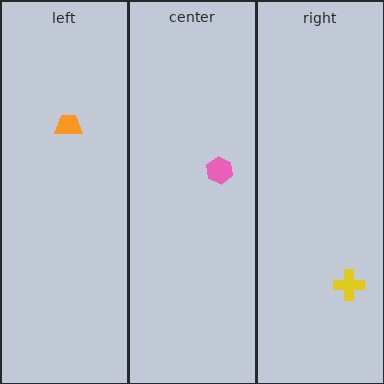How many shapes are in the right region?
1.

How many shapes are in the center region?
1.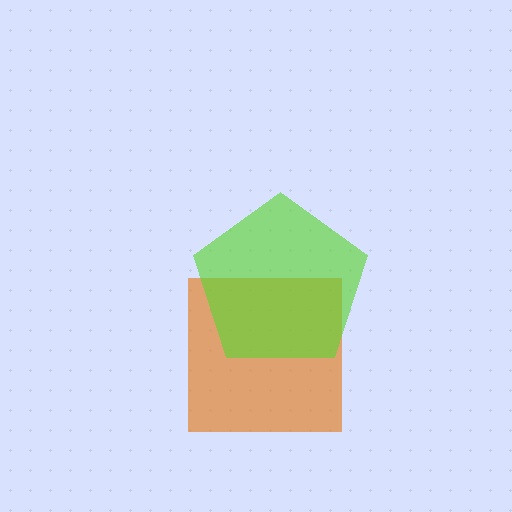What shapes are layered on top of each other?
The layered shapes are: an orange square, a lime pentagon.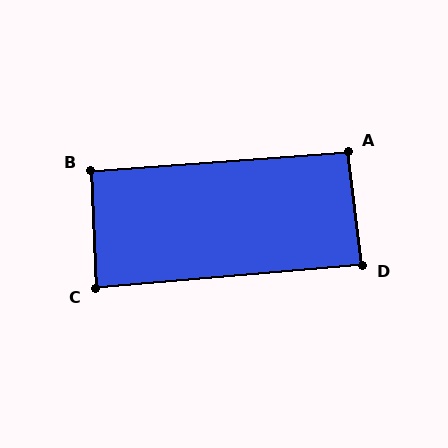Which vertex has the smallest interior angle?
C, at approximately 87 degrees.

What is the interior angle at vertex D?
Approximately 88 degrees (approximately right).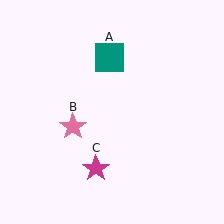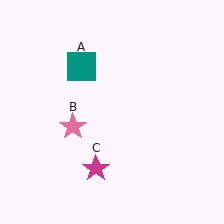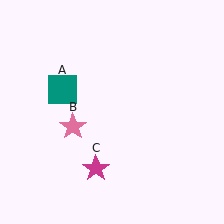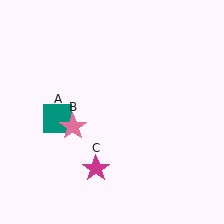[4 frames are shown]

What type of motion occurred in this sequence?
The teal square (object A) rotated counterclockwise around the center of the scene.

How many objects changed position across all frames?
1 object changed position: teal square (object A).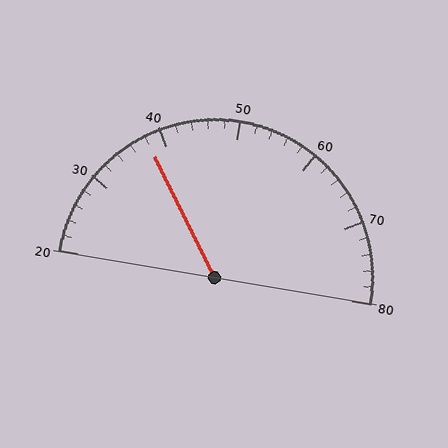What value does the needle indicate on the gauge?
The needle indicates approximately 38.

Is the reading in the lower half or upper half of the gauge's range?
The reading is in the lower half of the range (20 to 80).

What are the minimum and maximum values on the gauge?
The gauge ranges from 20 to 80.